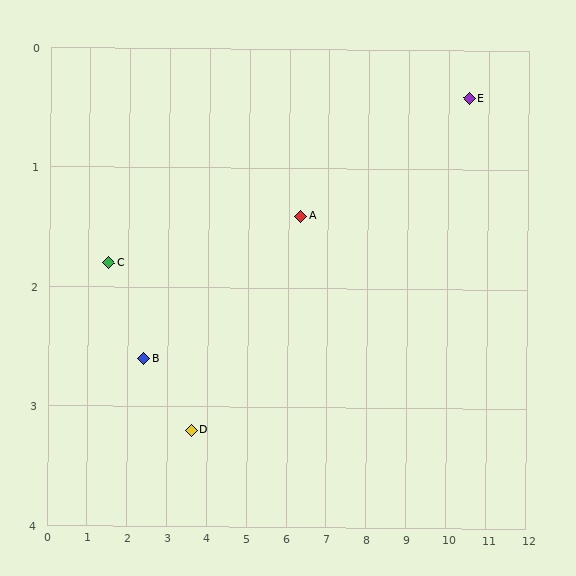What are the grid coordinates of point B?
Point B is at approximately (2.4, 2.6).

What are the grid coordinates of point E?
Point E is at approximately (10.5, 0.4).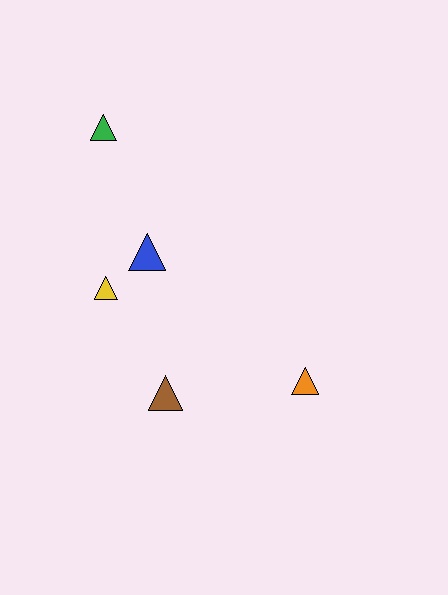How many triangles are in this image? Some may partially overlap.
There are 5 triangles.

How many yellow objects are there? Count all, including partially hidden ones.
There is 1 yellow object.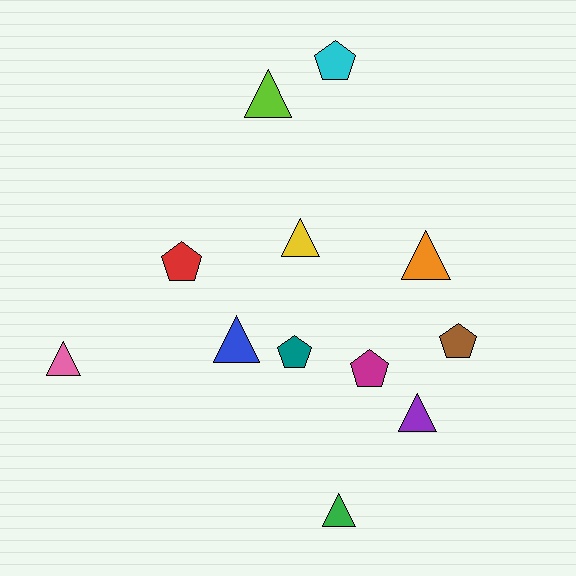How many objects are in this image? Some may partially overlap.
There are 12 objects.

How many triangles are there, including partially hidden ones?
There are 7 triangles.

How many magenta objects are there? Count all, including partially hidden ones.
There is 1 magenta object.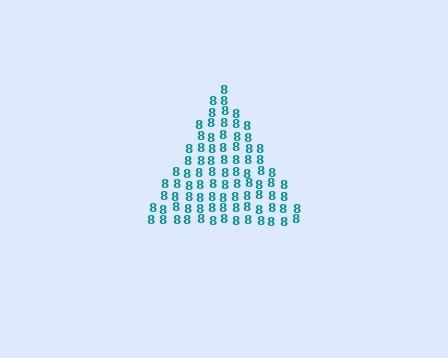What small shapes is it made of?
It is made of small digit 8's.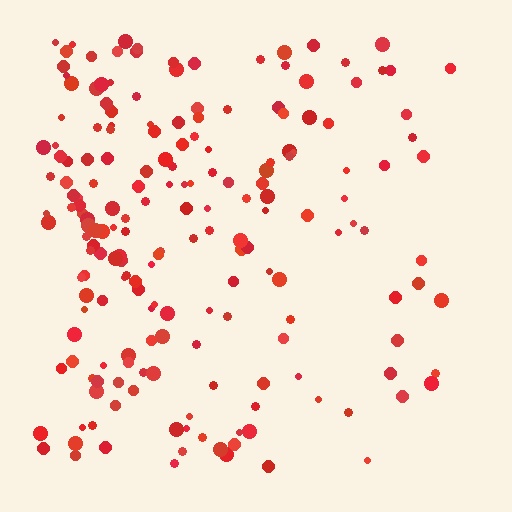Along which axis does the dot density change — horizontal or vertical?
Horizontal.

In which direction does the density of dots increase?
From right to left, with the left side densest.